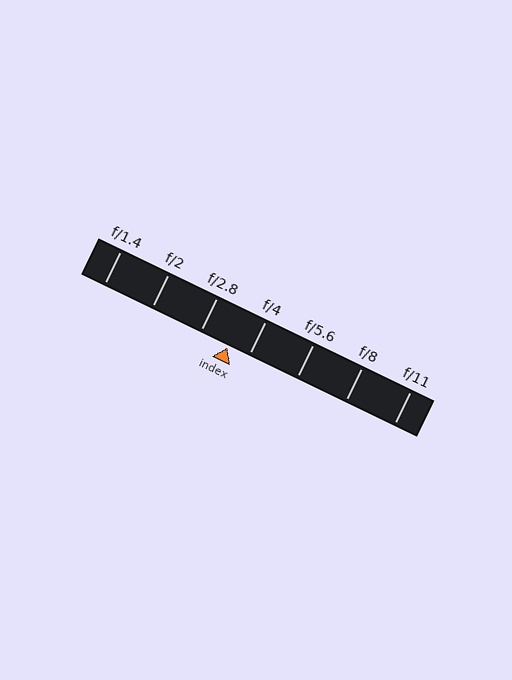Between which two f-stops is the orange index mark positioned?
The index mark is between f/2.8 and f/4.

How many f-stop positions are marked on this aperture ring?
There are 7 f-stop positions marked.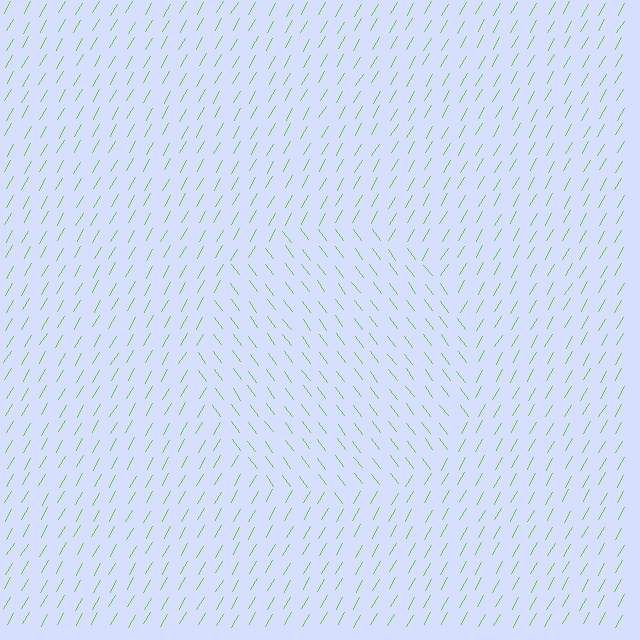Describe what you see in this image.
The image is filled with small lime line segments. A circle region in the image has lines oriented differently from the surrounding lines, creating a visible texture boundary.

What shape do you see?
I see a circle.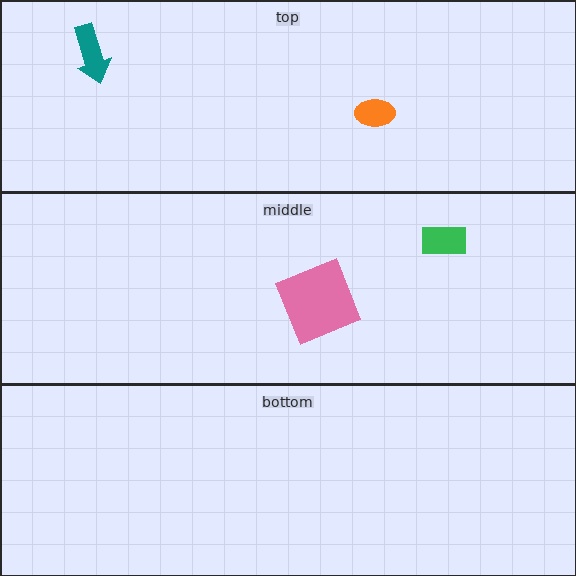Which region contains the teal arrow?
The top region.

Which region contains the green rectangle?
The middle region.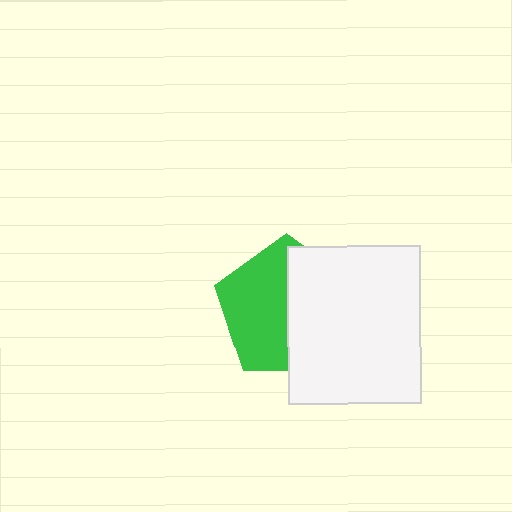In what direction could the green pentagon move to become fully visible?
The green pentagon could move left. That would shift it out from behind the white rectangle entirely.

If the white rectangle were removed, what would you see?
You would see the complete green pentagon.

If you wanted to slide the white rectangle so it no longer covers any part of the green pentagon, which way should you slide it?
Slide it right — that is the most direct way to separate the two shapes.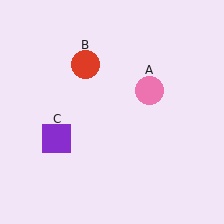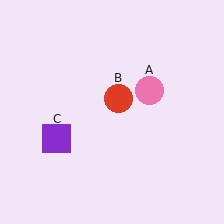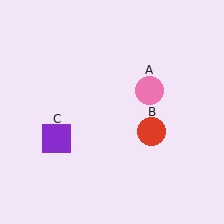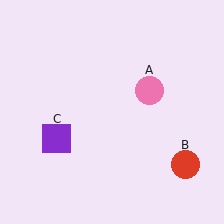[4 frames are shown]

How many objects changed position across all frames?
1 object changed position: red circle (object B).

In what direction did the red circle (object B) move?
The red circle (object B) moved down and to the right.